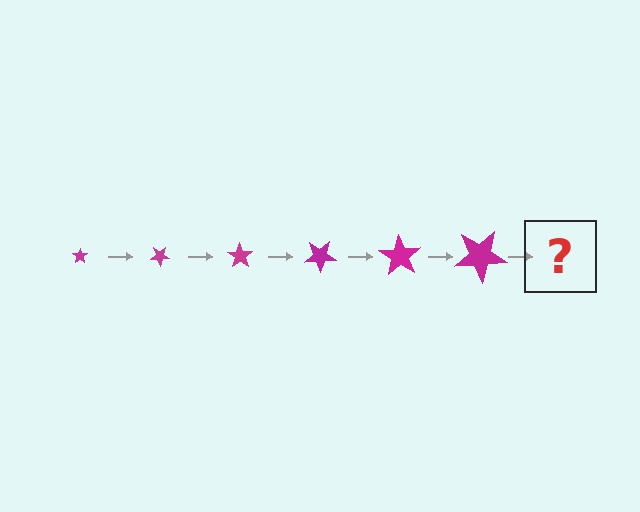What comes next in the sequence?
The next element should be a star, larger than the previous one and rotated 210 degrees from the start.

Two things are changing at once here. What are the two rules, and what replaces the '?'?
The two rules are that the star grows larger each step and it rotates 35 degrees each step. The '?' should be a star, larger than the previous one and rotated 210 degrees from the start.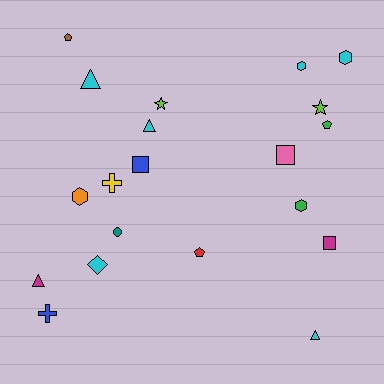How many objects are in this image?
There are 20 objects.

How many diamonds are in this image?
There is 1 diamond.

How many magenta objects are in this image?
There are 2 magenta objects.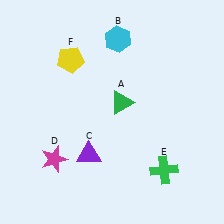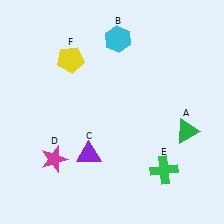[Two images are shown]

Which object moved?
The green triangle (A) moved right.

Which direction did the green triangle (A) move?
The green triangle (A) moved right.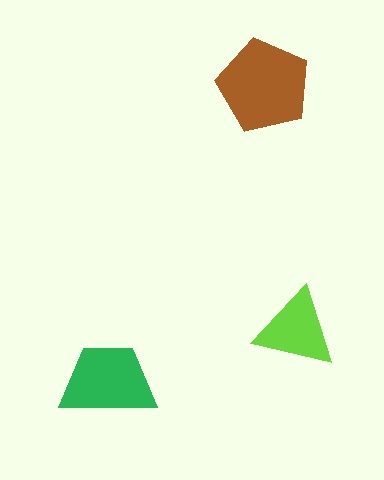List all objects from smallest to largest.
The lime triangle, the green trapezoid, the brown pentagon.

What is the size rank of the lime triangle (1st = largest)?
3rd.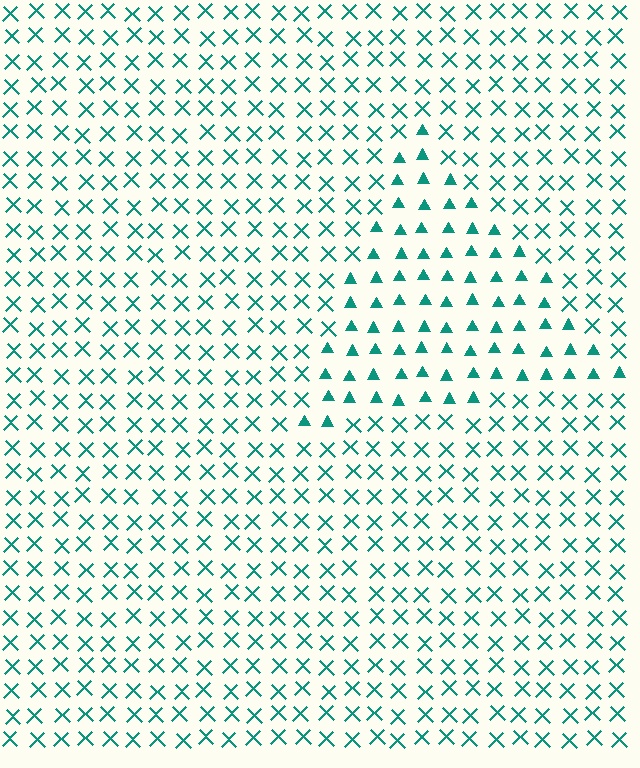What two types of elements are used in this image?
The image uses triangles inside the triangle region and X marks outside it.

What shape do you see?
I see a triangle.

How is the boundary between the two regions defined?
The boundary is defined by a change in element shape: triangles inside vs. X marks outside. All elements share the same color and spacing.